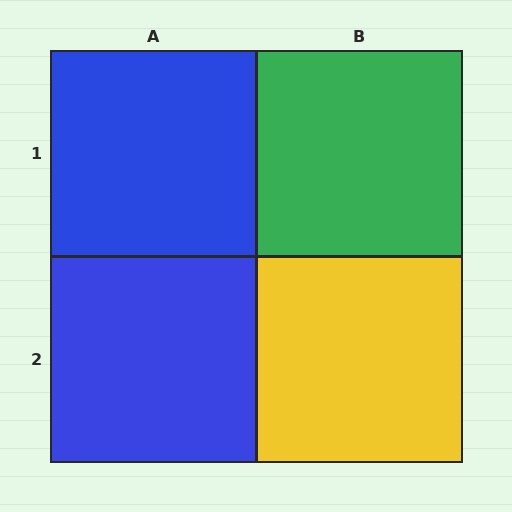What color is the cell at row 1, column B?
Green.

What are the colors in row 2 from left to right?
Blue, yellow.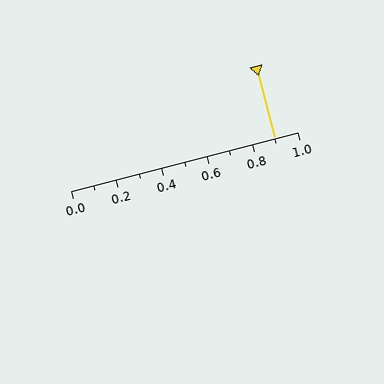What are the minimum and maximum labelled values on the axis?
The axis runs from 0.0 to 1.0.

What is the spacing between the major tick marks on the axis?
The major ticks are spaced 0.2 apart.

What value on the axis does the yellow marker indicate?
The marker indicates approximately 0.9.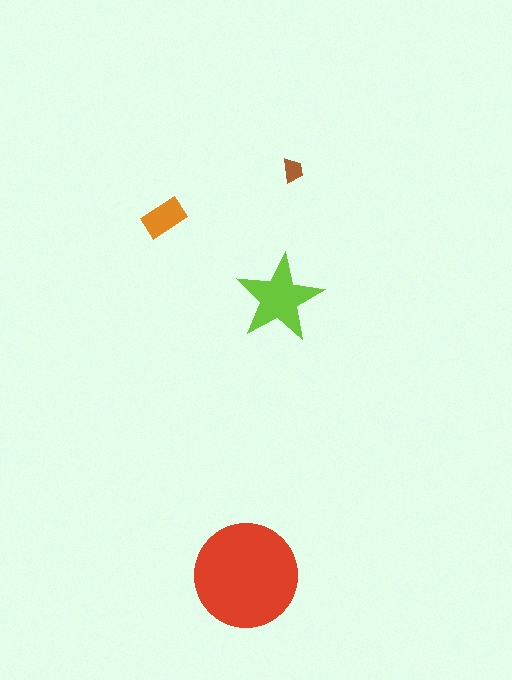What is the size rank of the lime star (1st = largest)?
2nd.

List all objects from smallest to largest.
The brown trapezoid, the orange rectangle, the lime star, the red circle.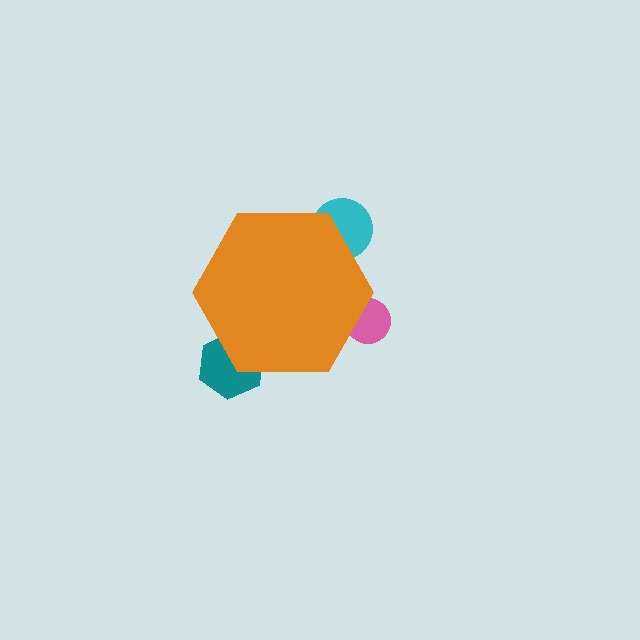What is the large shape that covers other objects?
An orange hexagon.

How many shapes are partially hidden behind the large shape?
3 shapes are partially hidden.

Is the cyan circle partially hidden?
Yes, the cyan circle is partially hidden behind the orange hexagon.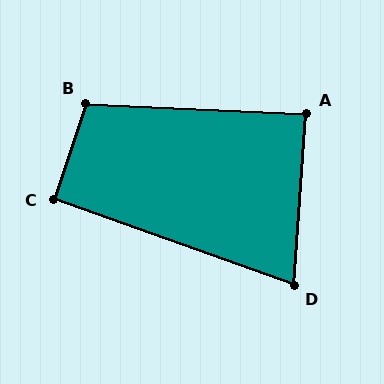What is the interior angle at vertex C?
Approximately 91 degrees (approximately right).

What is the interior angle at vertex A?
Approximately 89 degrees (approximately right).